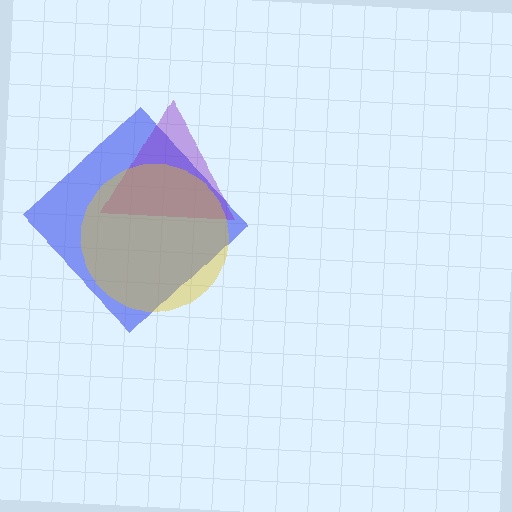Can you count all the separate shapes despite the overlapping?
Yes, there are 3 separate shapes.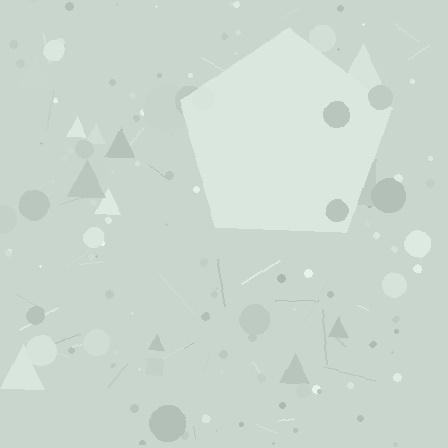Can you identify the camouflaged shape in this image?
The camouflaged shape is a pentagon.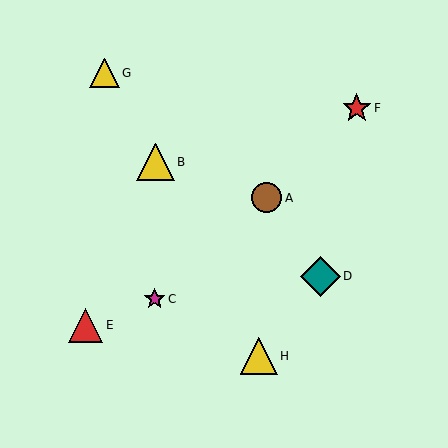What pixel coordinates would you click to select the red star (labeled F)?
Click at (357, 108) to select the red star F.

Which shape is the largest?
The teal diamond (labeled D) is the largest.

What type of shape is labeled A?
Shape A is a brown circle.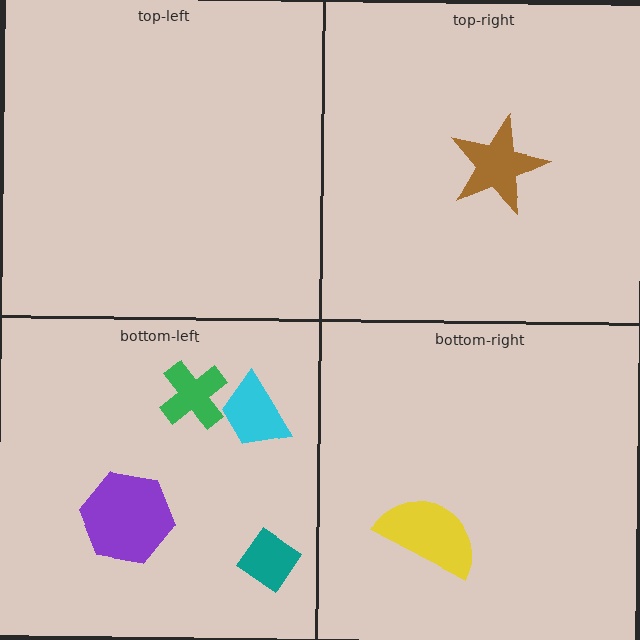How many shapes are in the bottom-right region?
1.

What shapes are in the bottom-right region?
The yellow semicircle.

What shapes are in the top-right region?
The brown star.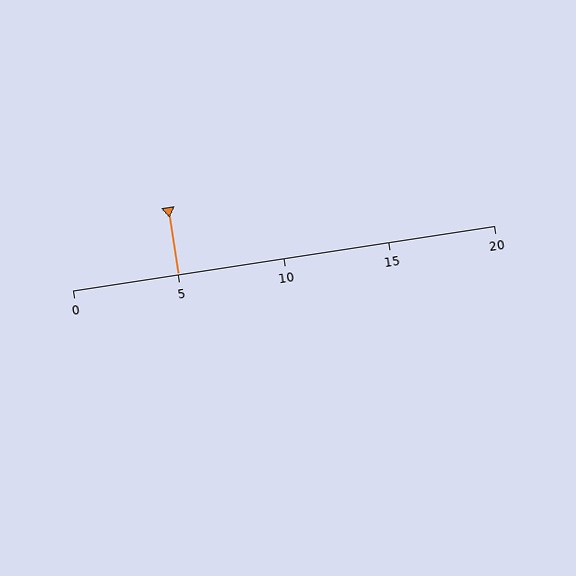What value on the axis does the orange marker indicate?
The marker indicates approximately 5.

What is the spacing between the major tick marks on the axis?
The major ticks are spaced 5 apart.